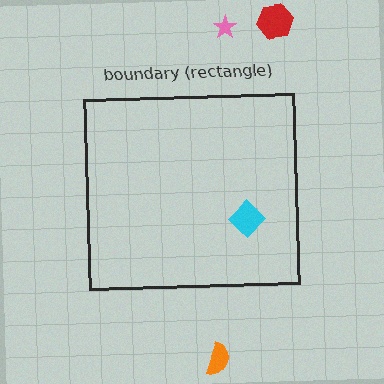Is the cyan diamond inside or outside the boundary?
Inside.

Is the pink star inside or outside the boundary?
Outside.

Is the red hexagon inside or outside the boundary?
Outside.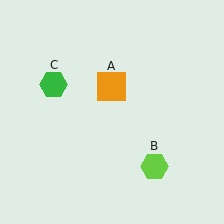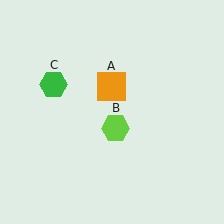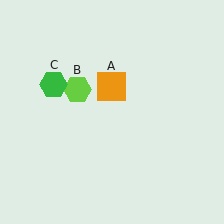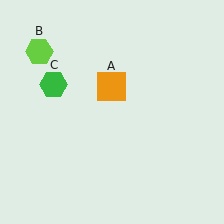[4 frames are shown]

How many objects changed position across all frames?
1 object changed position: lime hexagon (object B).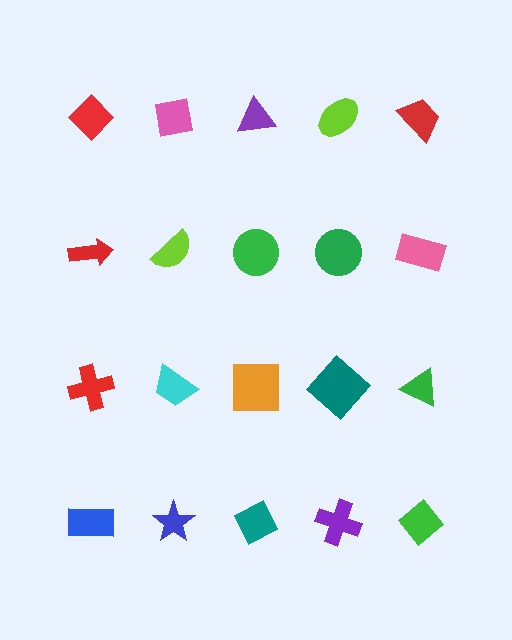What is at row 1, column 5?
A red trapezoid.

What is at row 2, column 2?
A lime semicircle.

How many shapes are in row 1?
5 shapes.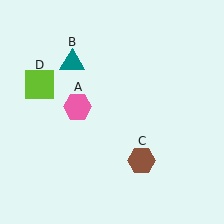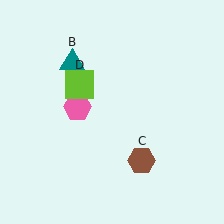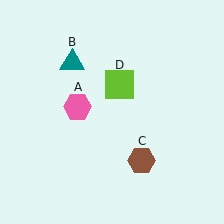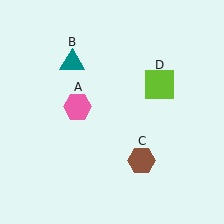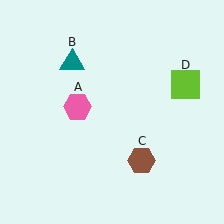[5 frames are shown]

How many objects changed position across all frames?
1 object changed position: lime square (object D).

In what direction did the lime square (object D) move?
The lime square (object D) moved right.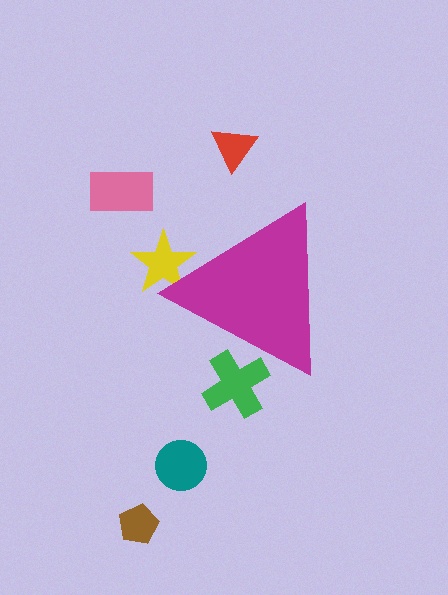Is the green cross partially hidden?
Yes, the green cross is partially hidden behind the magenta triangle.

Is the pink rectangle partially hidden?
No, the pink rectangle is fully visible.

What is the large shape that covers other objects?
A magenta triangle.